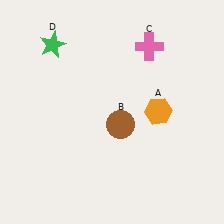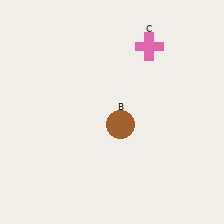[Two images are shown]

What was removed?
The green star (D), the orange hexagon (A) were removed in Image 2.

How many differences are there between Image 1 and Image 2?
There are 2 differences between the two images.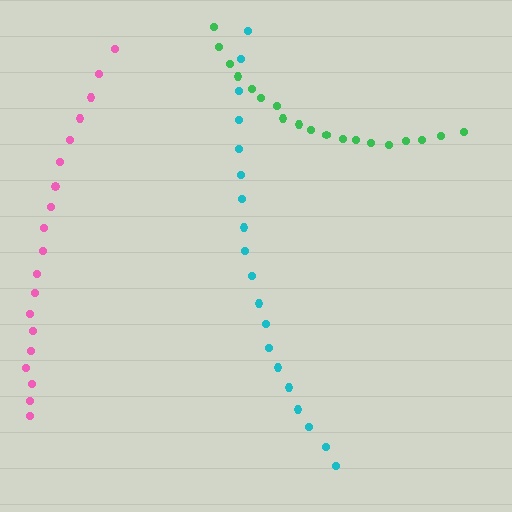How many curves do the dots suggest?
There are 3 distinct paths.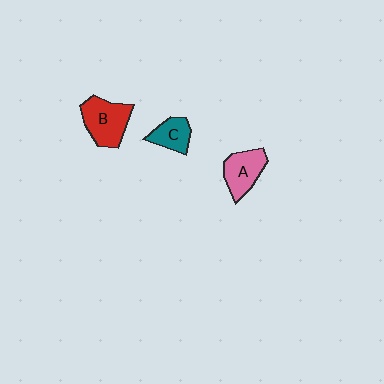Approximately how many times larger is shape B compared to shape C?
Approximately 1.7 times.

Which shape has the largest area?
Shape B (red).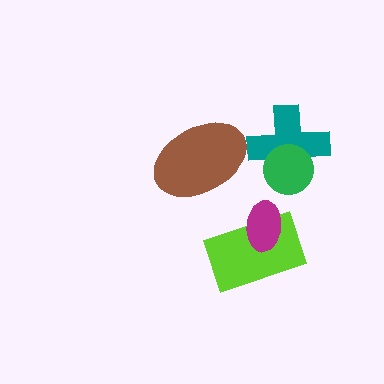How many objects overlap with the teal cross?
1 object overlaps with the teal cross.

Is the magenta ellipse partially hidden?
No, no other shape covers it.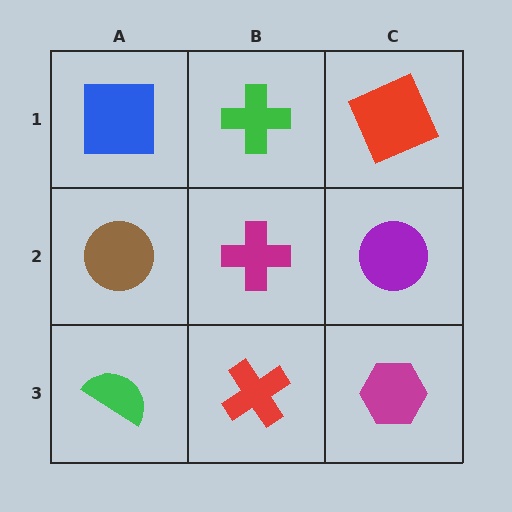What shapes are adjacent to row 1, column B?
A magenta cross (row 2, column B), a blue square (row 1, column A), a red square (row 1, column C).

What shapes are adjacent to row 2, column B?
A green cross (row 1, column B), a red cross (row 3, column B), a brown circle (row 2, column A), a purple circle (row 2, column C).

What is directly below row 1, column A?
A brown circle.